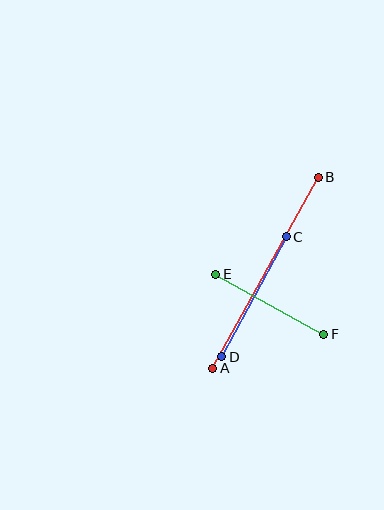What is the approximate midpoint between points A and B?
The midpoint is at approximately (265, 273) pixels.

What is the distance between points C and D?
The distance is approximately 136 pixels.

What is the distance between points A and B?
The distance is approximately 218 pixels.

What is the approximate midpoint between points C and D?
The midpoint is at approximately (254, 297) pixels.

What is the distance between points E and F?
The distance is approximately 123 pixels.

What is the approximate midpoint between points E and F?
The midpoint is at approximately (270, 304) pixels.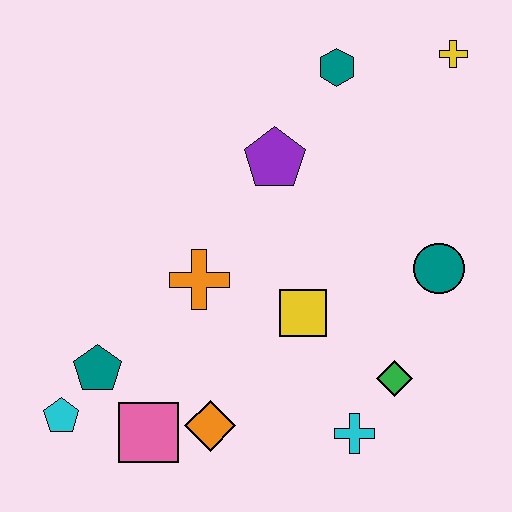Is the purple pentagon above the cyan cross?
Yes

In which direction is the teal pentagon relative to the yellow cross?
The teal pentagon is to the left of the yellow cross.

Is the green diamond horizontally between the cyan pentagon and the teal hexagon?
No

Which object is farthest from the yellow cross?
The cyan pentagon is farthest from the yellow cross.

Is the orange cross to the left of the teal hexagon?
Yes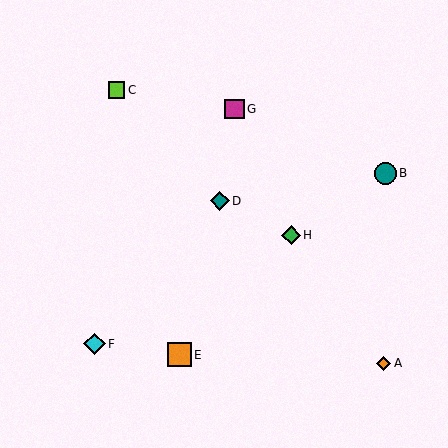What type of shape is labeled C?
Shape C is a lime square.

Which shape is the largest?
The orange square (labeled E) is the largest.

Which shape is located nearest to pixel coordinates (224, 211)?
The teal diamond (labeled D) at (220, 201) is nearest to that location.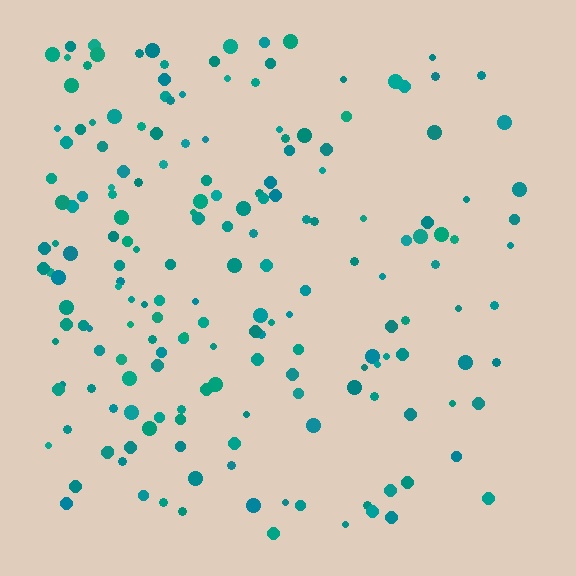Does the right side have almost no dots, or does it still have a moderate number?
Still a moderate number, just noticeably fewer than the left.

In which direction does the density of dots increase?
From right to left, with the left side densest.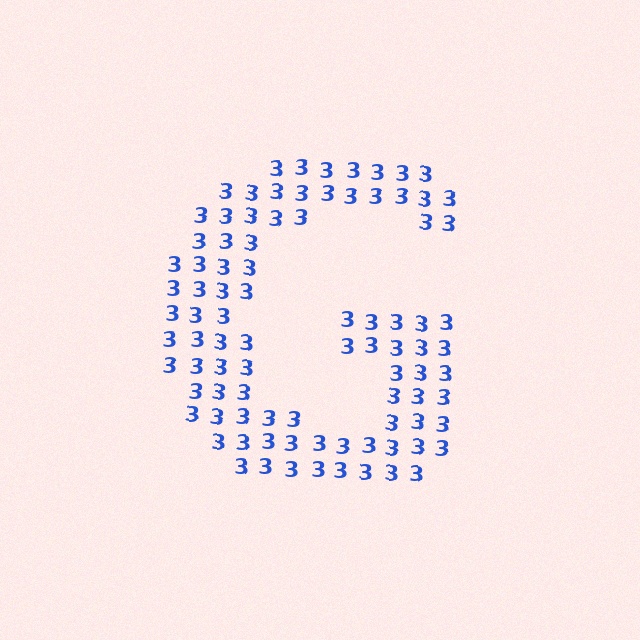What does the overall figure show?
The overall figure shows the letter G.